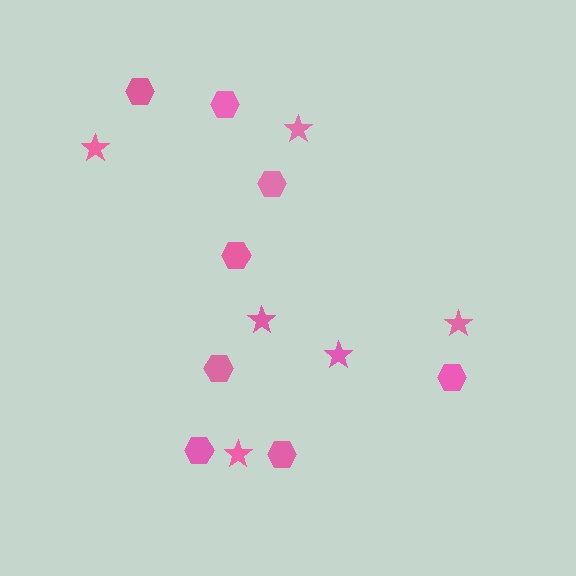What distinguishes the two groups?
There are 2 groups: one group of stars (6) and one group of hexagons (8).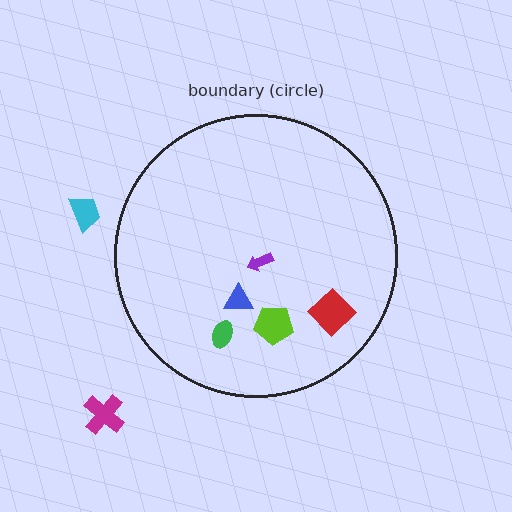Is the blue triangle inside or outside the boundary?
Inside.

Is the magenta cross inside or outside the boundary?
Outside.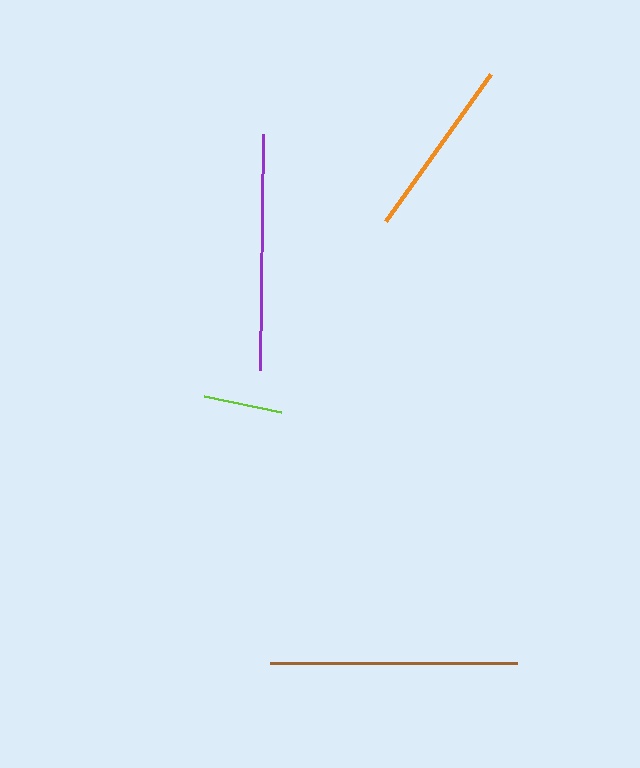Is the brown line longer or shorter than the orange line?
The brown line is longer than the orange line.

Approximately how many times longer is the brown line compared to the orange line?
The brown line is approximately 1.4 times the length of the orange line.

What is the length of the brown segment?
The brown segment is approximately 247 pixels long.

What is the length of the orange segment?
The orange segment is approximately 180 pixels long.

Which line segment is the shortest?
The lime line is the shortest at approximately 79 pixels.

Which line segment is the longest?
The brown line is the longest at approximately 247 pixels.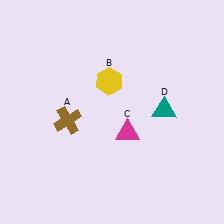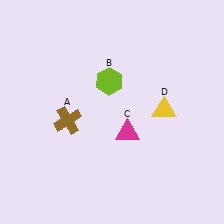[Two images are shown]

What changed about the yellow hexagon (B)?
In Image 1, B is yellow. In Image 2, it changed to lime.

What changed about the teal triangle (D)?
In Image 1, D is teal. In Image 2, it changed to yellow.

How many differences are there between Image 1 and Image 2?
There are 2 differences between the two images.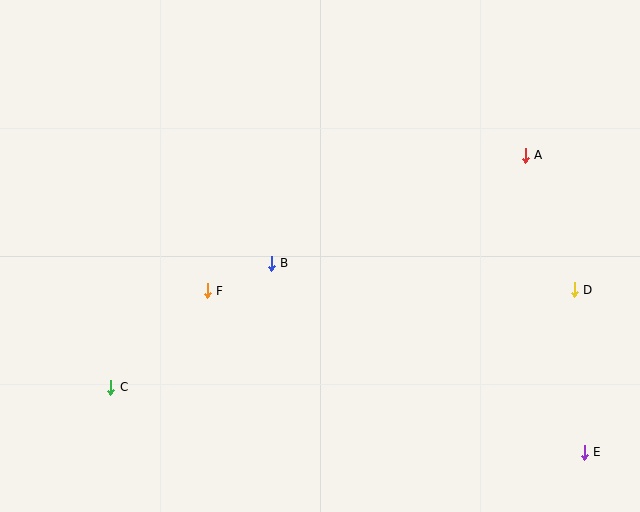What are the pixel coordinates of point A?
Point A is at (525, 155).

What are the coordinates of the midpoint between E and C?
The midpoint between E and C is at (348, 420).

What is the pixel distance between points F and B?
The distance between F and B is 70 pixels.